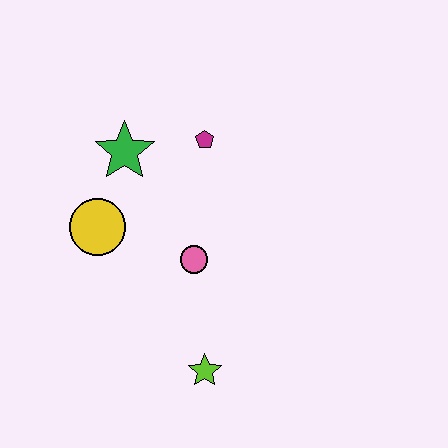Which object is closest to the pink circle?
The yellow circle is closest to the pink circle.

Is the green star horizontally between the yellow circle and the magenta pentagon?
Yes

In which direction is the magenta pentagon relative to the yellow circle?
The magenta pentagon is to the right of the yellow circle.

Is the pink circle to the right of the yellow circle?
Yes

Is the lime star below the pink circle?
Yes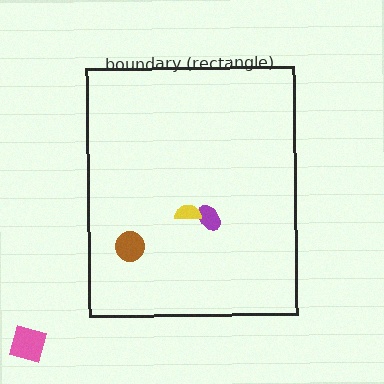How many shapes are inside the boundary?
3 inside, 1 outside.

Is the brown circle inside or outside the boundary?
Inside.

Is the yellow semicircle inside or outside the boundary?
Inside.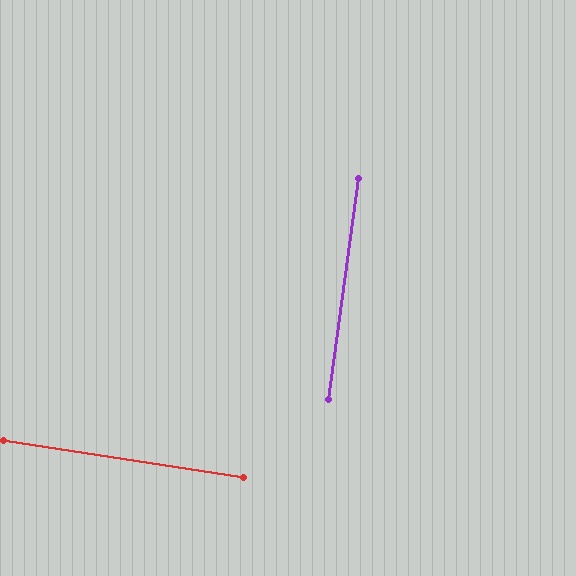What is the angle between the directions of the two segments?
Approximately 89 degrees.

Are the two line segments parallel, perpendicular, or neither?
Perpendicular — they meet at approximately 89°.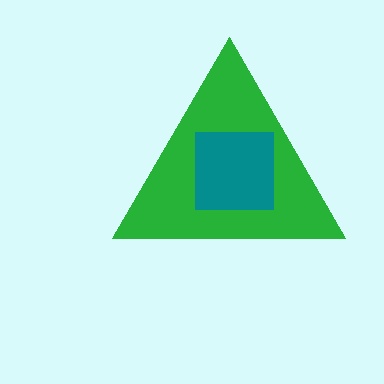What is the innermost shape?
The teal square.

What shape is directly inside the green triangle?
The teal square.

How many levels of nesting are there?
2.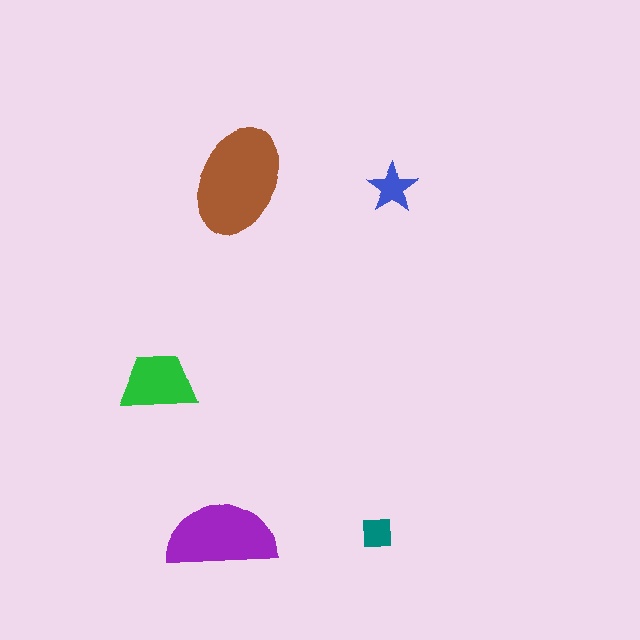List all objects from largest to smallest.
The brown ellipse, the purple semicircle, the green trapezoid, the blue star, the teal square.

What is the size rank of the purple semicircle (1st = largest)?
2nd.